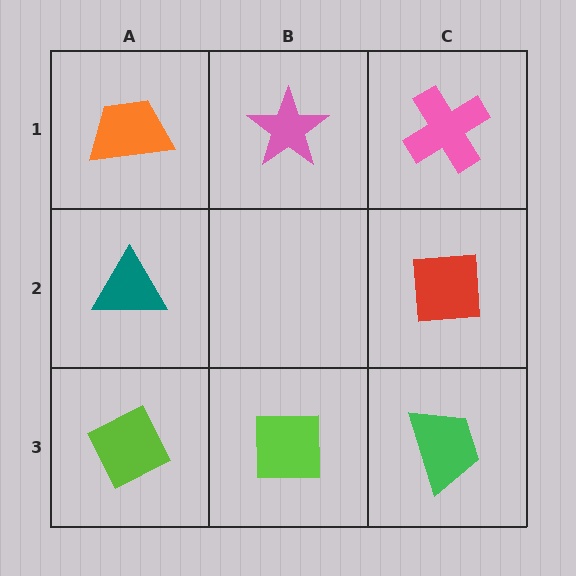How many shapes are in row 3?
3 shapes.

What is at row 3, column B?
A lime square.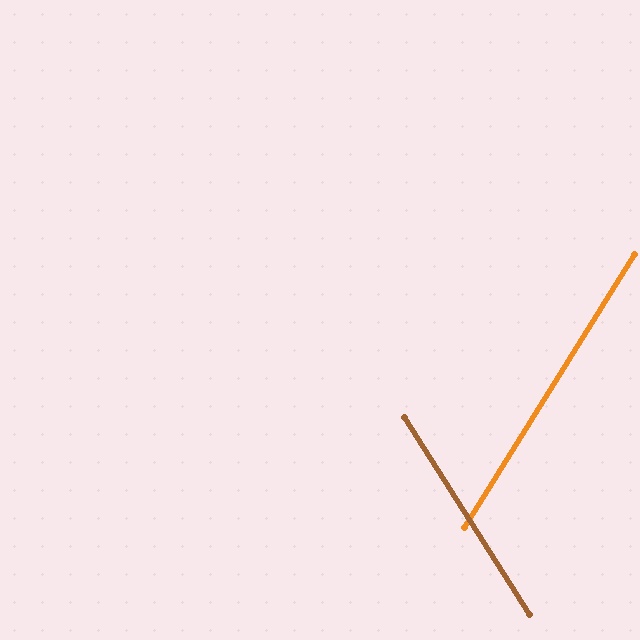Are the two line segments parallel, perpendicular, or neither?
Neither parallel nor perpendicular — they differ by about 64°.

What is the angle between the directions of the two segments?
Approximately 64 degrees.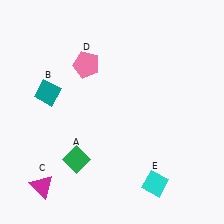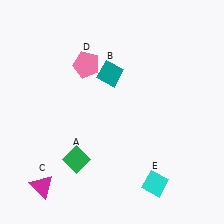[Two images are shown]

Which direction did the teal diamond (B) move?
The teal diamond (B) moved right.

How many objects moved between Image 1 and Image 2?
1 object moved between the two images.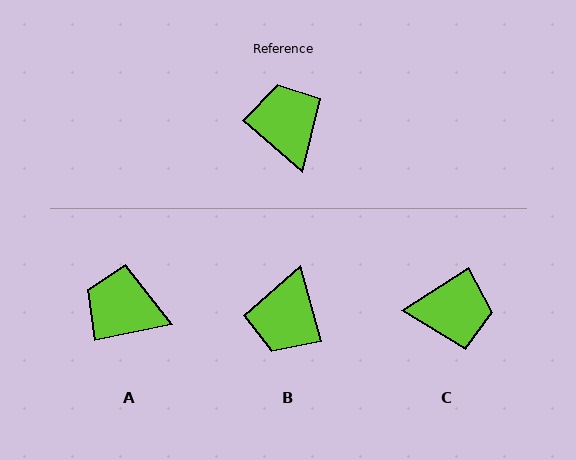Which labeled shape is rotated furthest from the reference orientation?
B, about 146 degrees away.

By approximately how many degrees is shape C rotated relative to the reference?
Approximately 108 degrees clockwise.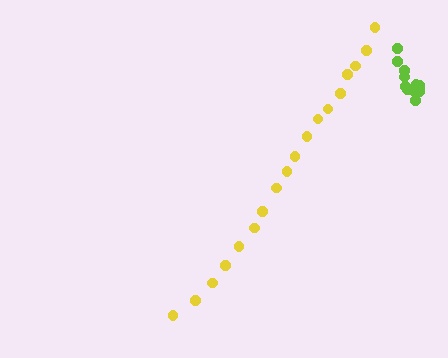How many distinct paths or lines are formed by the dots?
There are 2 distinct paths.